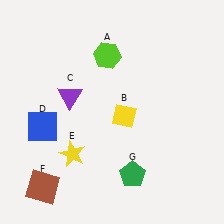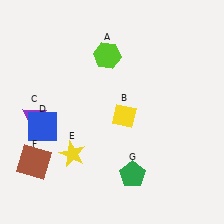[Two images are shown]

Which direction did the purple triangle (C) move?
The purple triangle (C) moved left.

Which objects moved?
The objects that moved are: the purple triangle (C), the brown square (F).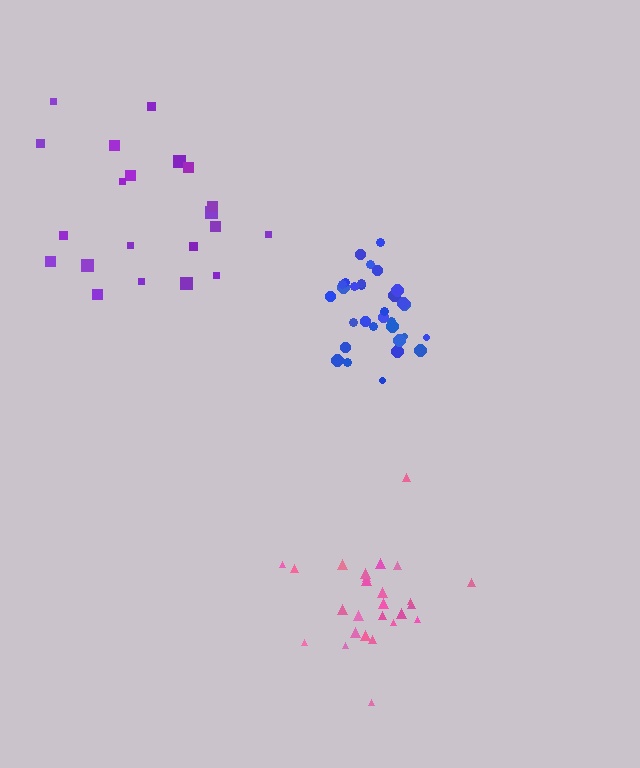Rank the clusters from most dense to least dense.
blue, pink, purple.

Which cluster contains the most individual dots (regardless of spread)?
Blue (31).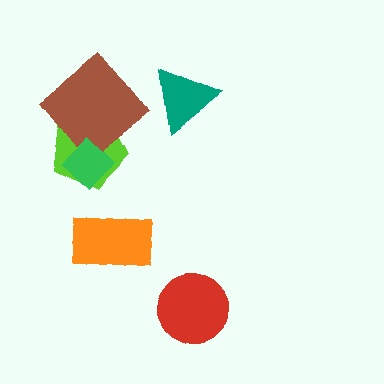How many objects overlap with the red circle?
0 objects overlap with the red circle.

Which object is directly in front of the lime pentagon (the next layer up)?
The brown diamond is directly in front of the lime pentagon.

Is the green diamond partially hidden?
No, no other shape covers it.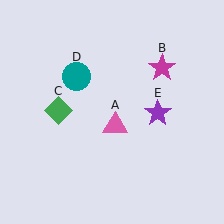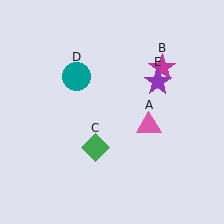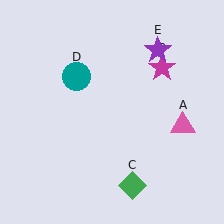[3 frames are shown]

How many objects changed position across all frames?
3 objects changed position: pink triangle (object A), green diamond (object C), purple star (object E).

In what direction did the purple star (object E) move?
The purple star (object E) moved up.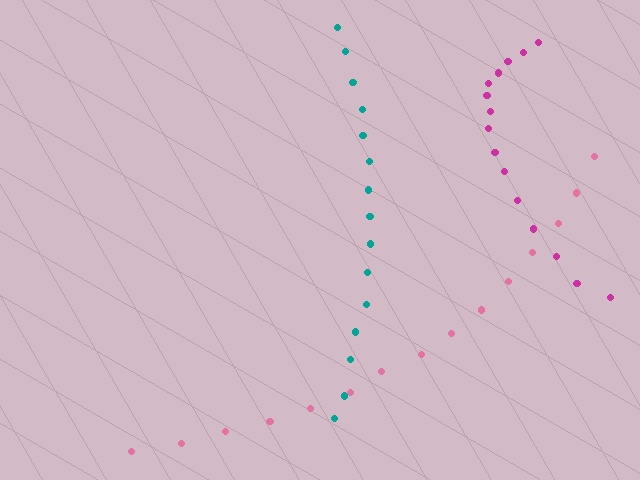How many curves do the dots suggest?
There are 3 distinct paths.